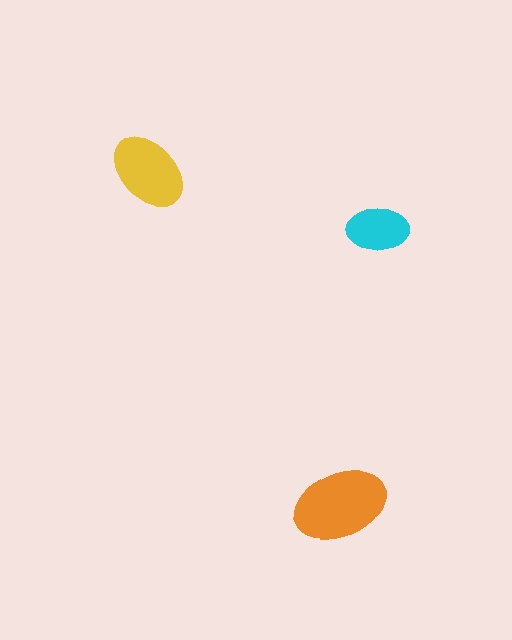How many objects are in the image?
There are 3 objects in the image.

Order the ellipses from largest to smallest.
the orange one, the yellow one, the cyan one.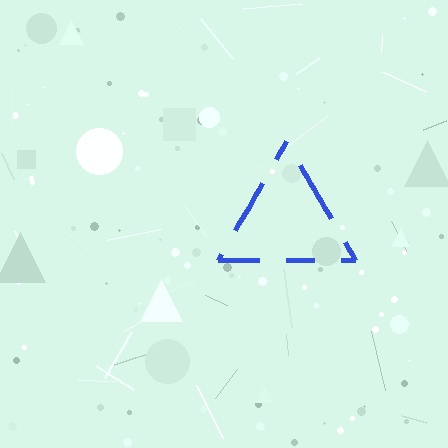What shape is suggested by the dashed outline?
The dashed outline suggests a triangle.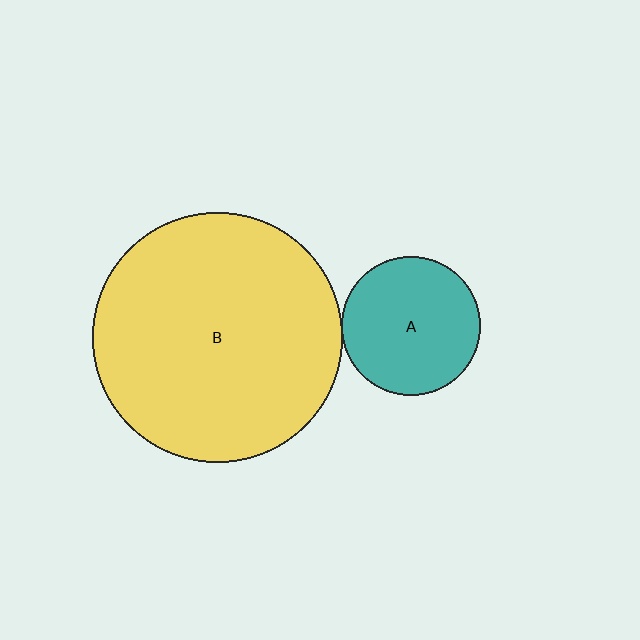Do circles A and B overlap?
Yes.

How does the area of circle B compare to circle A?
Approximately 3.2 times.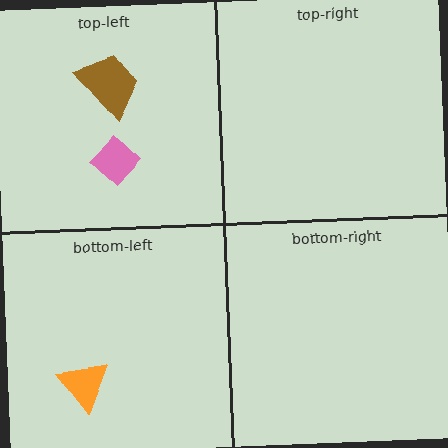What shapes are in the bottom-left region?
The orange triangle.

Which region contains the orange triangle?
The bottom-left region.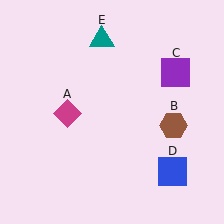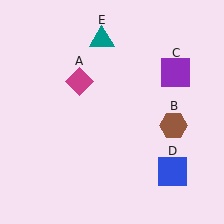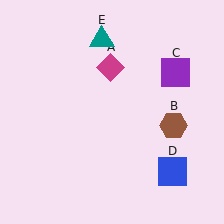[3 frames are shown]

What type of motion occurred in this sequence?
The magenta diamond (object A) rotated clockwise around the center of the scene.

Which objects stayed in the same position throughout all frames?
Brown hexagon (object B) and purple square (object C) and blue square (object D) and teal triangle (object E) remained stationary.